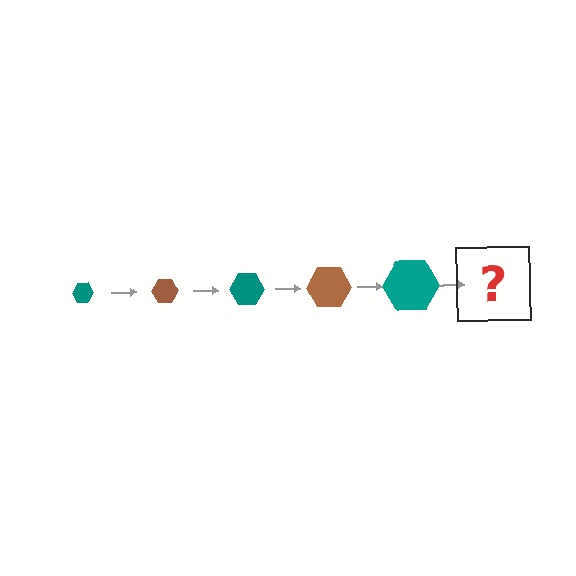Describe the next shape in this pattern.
It should be a brown hexagon, larger than the previous one.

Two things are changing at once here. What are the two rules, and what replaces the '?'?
The two rules are that the hexagon grows larger each step and the color cycles through teal and brown. The '?' should be a brown hexagon, larger than the previous one.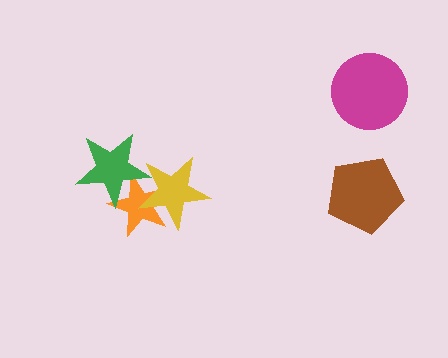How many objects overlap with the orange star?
2 objects overlap with the orange star.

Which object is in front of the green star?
The yellow star is in front of the green star.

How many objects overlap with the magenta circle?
0 objects overlap with the magenta circle.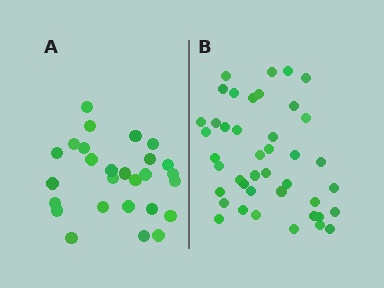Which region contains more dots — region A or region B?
Region B (the right region) has more dots.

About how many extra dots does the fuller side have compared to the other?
Region B has approximately 15 more dots than region A.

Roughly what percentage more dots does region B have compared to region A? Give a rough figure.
About 55% more.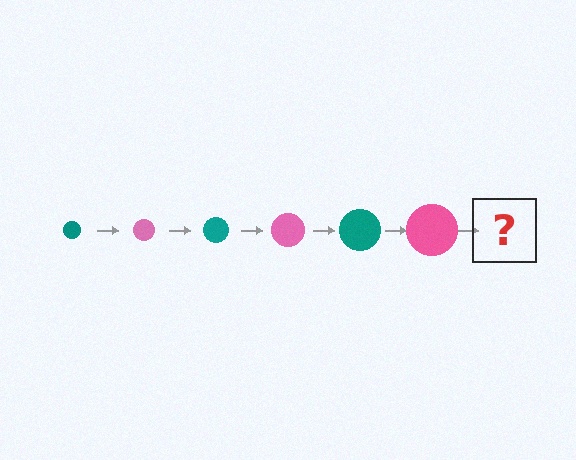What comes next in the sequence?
The next element should be a teal circle, larger than the previous one.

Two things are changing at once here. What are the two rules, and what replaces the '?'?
The two rules are that the circle grows larger each step and the color cycles through teal and pink. The '?' should be a teal circle, larger than the previous one.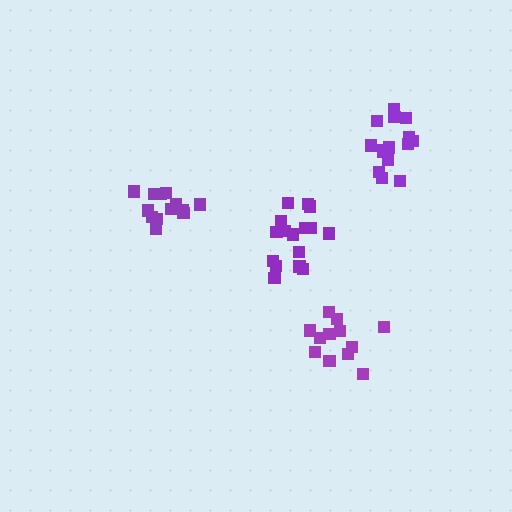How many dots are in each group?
Group 1: 13 dots, Group 2: 15 dots, Group 3: 12 dots, Group 4: 16 dots (56 total).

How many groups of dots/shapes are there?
There are 4 groups.